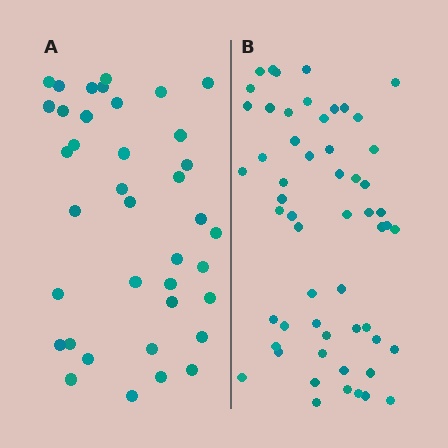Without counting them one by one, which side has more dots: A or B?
Region B (the right region) has more dots.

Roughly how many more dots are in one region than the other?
Region B has approximately 20 more dots than region A.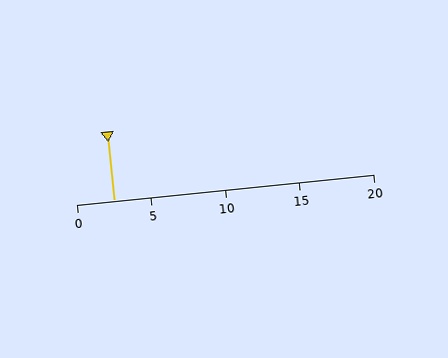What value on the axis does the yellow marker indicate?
The marker indicates approximately 2.5.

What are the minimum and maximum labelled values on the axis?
The axis runs from 0 to 20.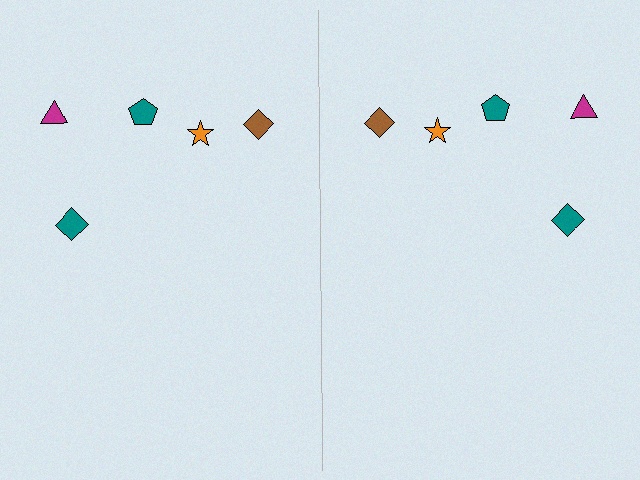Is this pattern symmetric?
Yes, this pattern has bilateral (reflection) symmetry.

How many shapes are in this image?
There are 10 shapes in this image.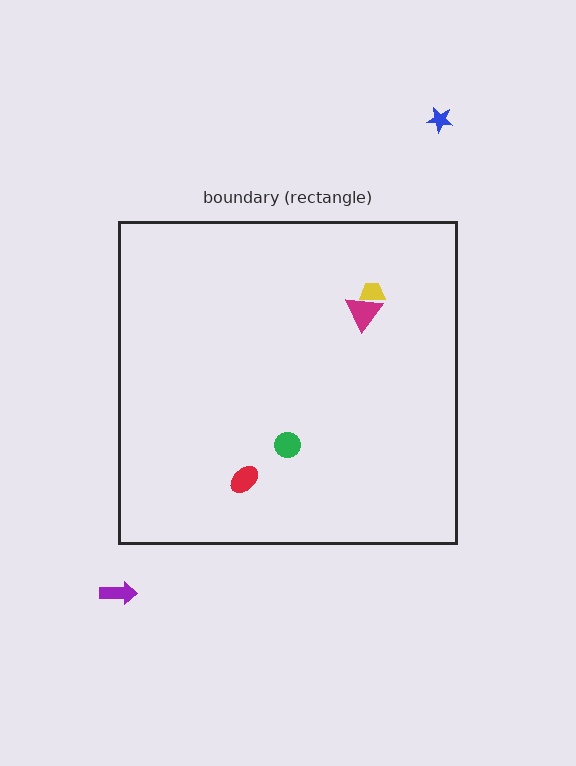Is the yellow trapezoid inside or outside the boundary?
Inside.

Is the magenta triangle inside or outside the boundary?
Inside.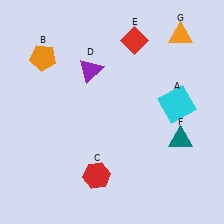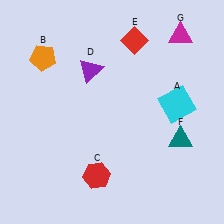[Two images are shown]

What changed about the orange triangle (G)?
In Image 1, G is orange. In Image 2, it changed to magenta.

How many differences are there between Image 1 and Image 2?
There is 1 difference between the two images.